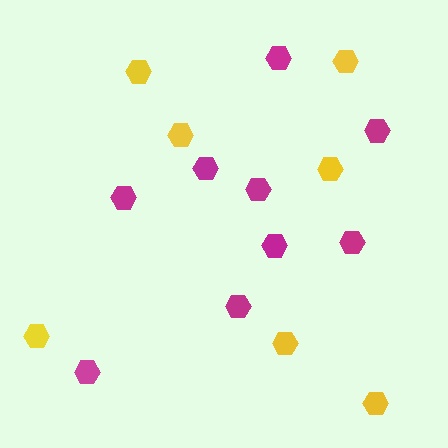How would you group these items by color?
There are 2 groups: one group of yellow hexagons (7) and one group of magenta hexagons (9).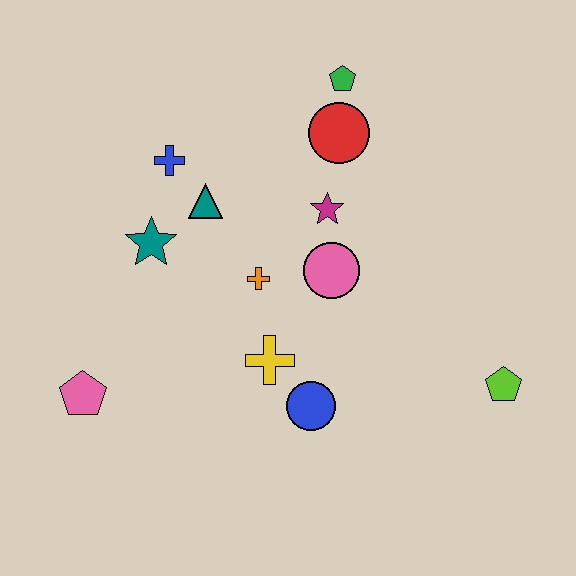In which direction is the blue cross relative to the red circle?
The blue cross is to the left of the red circle.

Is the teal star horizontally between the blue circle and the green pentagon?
No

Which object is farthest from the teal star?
The lime pentagon is farthest from the teal star.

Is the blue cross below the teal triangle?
No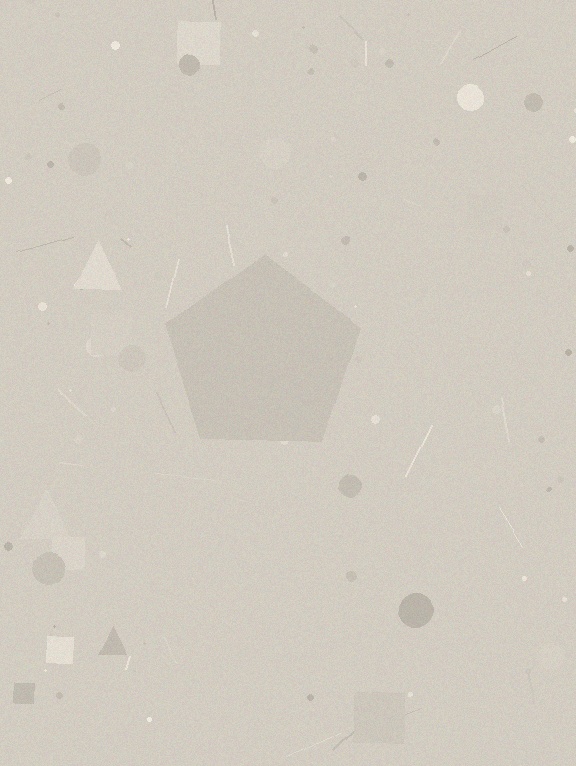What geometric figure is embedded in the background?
A pentagon is embedded in the background.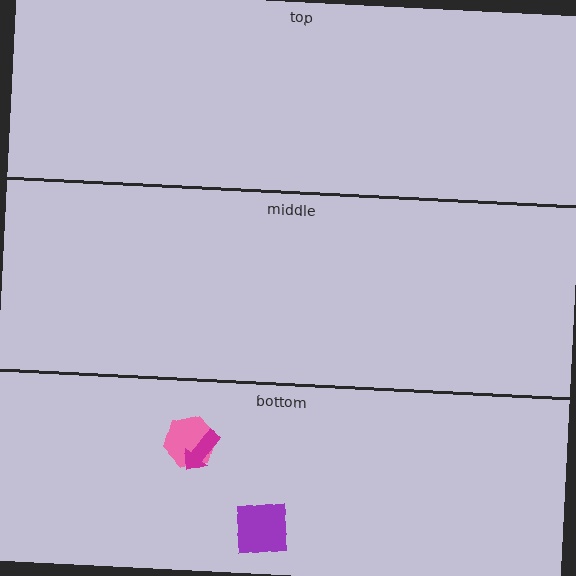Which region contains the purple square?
The bottom region.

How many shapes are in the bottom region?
3.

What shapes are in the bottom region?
The pink hexagon, the magenta arrow, the purple square.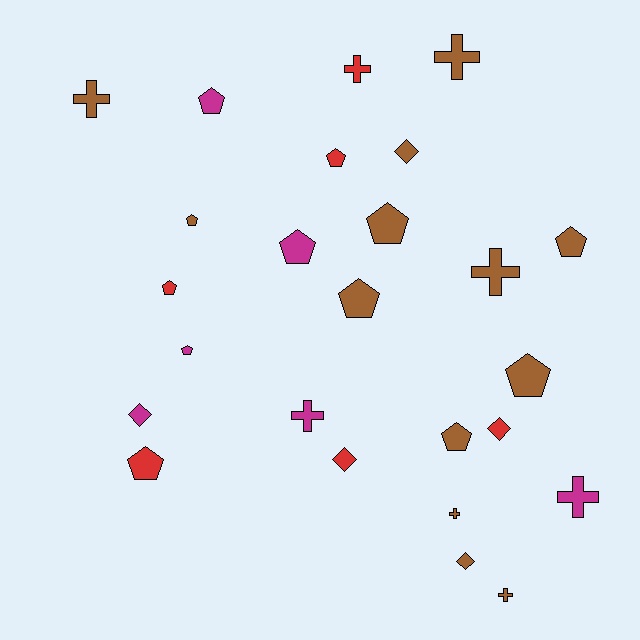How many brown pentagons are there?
There are 6 brown pentagons.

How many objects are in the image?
There are 25 objects.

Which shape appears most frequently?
Pentagon, with 12 objects.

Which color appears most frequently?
Brown, with 13 objects.